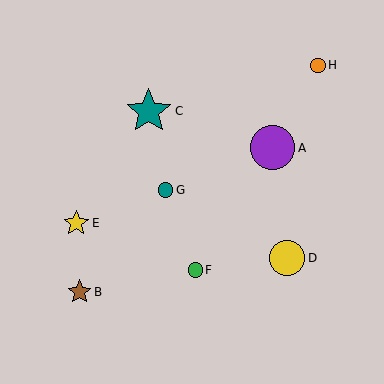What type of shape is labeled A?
Shape A is a purple circle.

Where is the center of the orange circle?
The center of the orange circle is at (318, 65).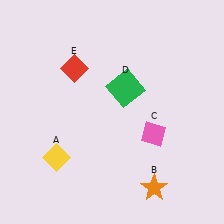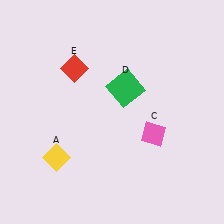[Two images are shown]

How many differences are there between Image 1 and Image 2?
There is 1 difference between the two images.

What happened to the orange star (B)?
The orange star (B) was removed in Image 2. It was in the bottom-right area of Image 1.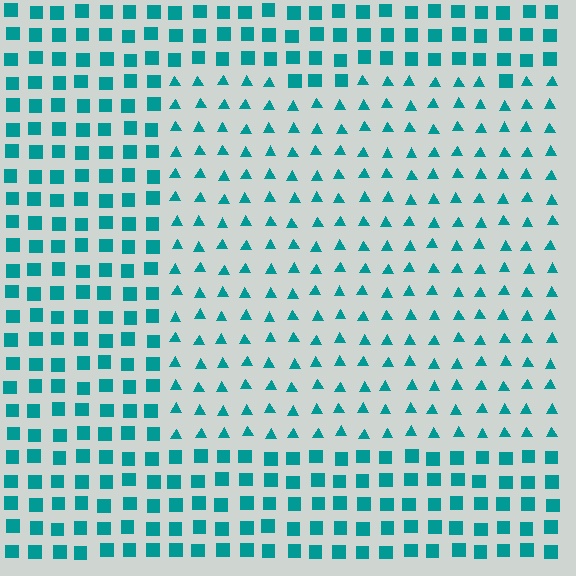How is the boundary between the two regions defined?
The boundary is defined by a change in element shape: triangles inside vs. squares outside. All elements share the same color and spacing.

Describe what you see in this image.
The image is filled with small teal elements arranged in a uniform grid. A rectangle-shaped region contains triangles, while the surrounding area contains squares. The boundary is defined purely by the change in element shape.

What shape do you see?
I see a rectangle.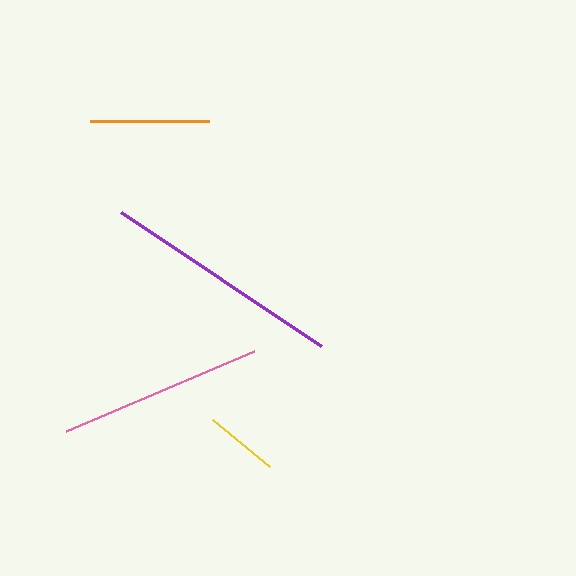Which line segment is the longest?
The purple line is the longest at approximately 241 pixels.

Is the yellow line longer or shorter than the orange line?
The orange line is longer than the yellow line.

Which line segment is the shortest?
The yellow line is the shortest at approximately 73 pixels.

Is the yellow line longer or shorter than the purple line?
The purple line is longer than the yellow line.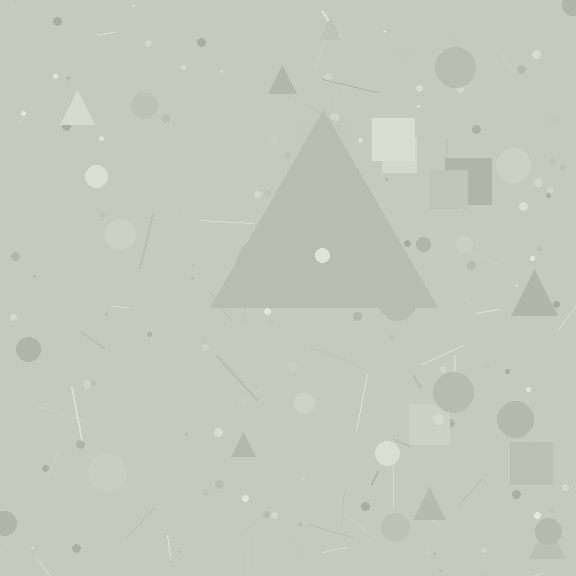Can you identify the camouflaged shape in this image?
The camouflaged shape is a triangle.